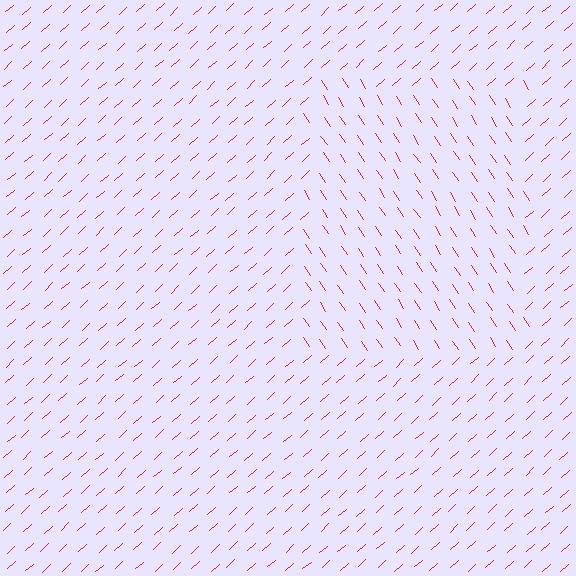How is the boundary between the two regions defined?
The boundary is defined purely by a change in line orientation (approximately 82 degrees difference). All lines are the same color and thickness.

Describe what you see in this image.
The image is filled with small red line segments. A rectangle region in the image has lines oriented differently from the surrounding lines, creating a visible texture boundary.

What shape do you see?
I see a rectangle.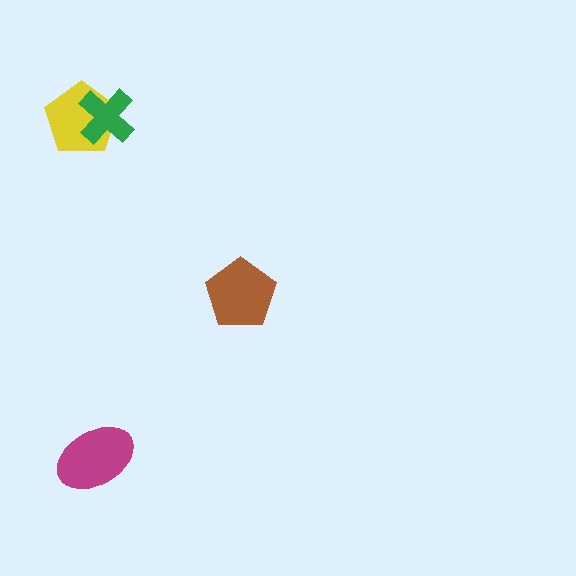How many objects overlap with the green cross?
1 object overlaps with the green cross.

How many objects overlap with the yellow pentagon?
1 object overlaps with the yellow pentagon.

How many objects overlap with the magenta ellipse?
0 objects overlap with the magenta ellipse.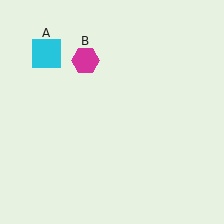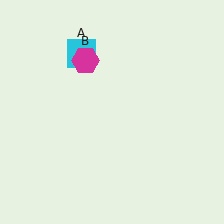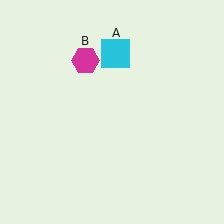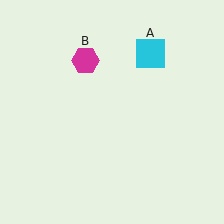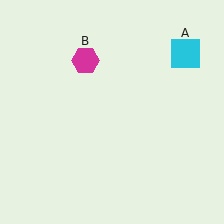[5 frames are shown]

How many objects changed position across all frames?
1 object changed position: cyan square (object A).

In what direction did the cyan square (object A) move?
The cyan square (object A) moved right.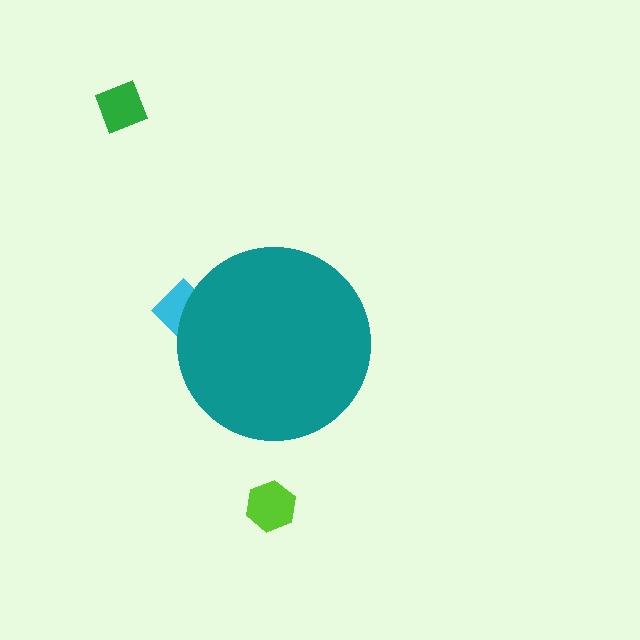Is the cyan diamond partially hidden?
Yes, the cyan diamond is partially hidden behind the teal circle.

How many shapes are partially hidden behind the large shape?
1 shape is partially hidden.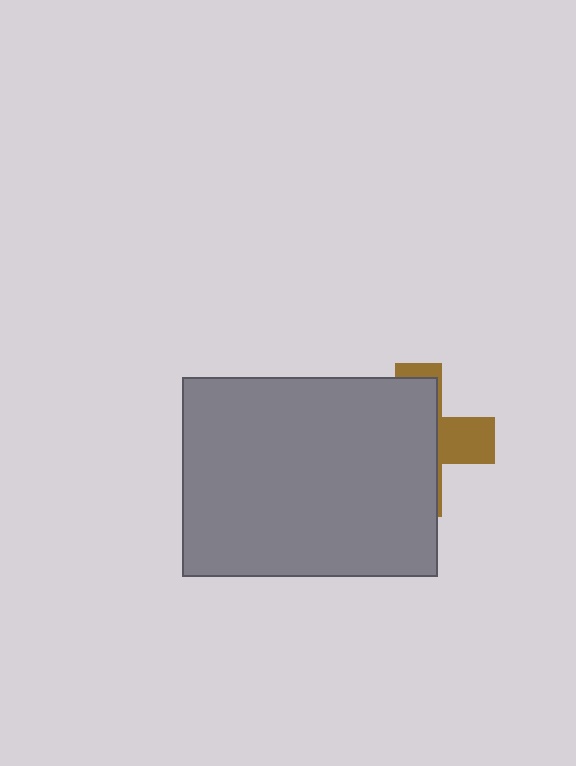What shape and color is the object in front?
The object in front is a gray rectangle.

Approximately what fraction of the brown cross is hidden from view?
Roughly 69% of the brown cross is hidden behind the gray rectangle.